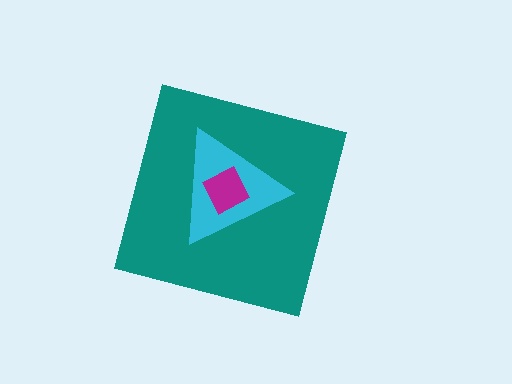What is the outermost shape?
The teal square.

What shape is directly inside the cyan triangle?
The magenta square.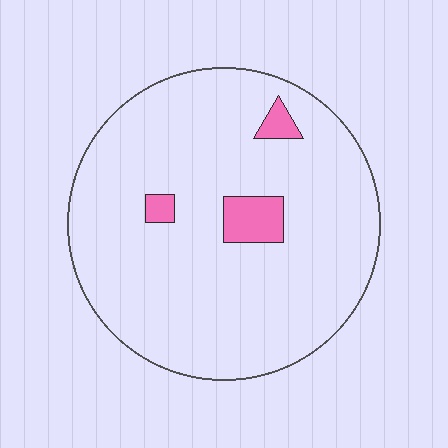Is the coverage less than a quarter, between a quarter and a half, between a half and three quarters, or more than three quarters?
Less than a quarter.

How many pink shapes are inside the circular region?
3.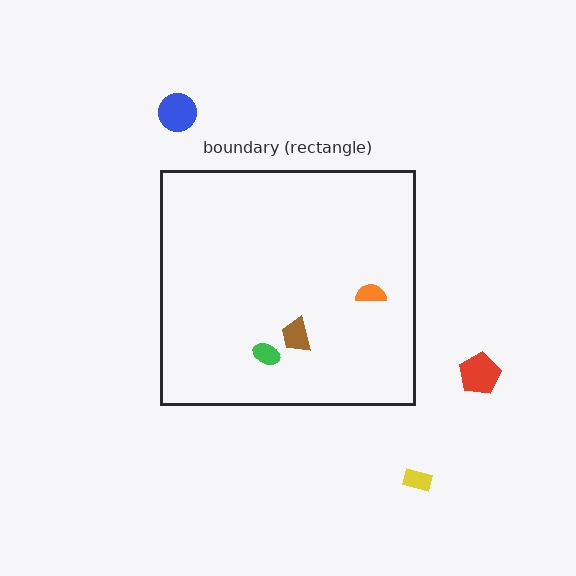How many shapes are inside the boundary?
3 inside, 3 outside.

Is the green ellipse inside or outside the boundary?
Inside.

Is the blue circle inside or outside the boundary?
Outside.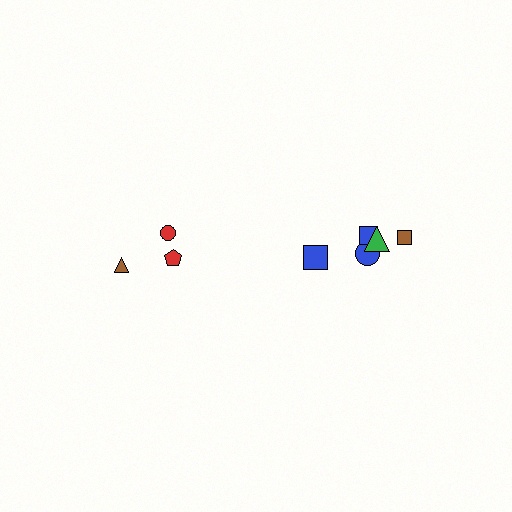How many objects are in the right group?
There are 5 objects.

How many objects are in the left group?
There are 3 objects.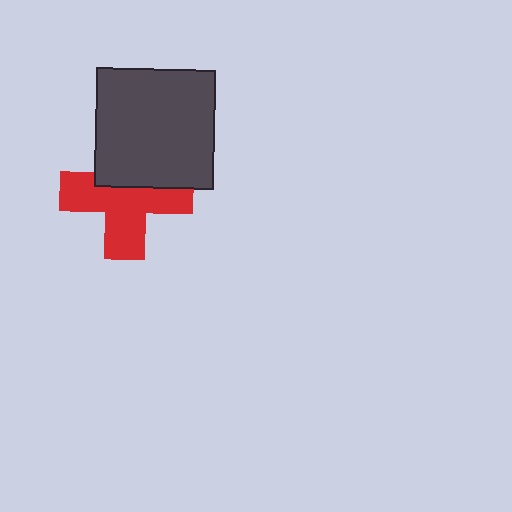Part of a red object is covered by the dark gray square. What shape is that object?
It is a cross.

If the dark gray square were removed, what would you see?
You would see the complete red cross.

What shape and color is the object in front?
The object in front is a dark gray square.